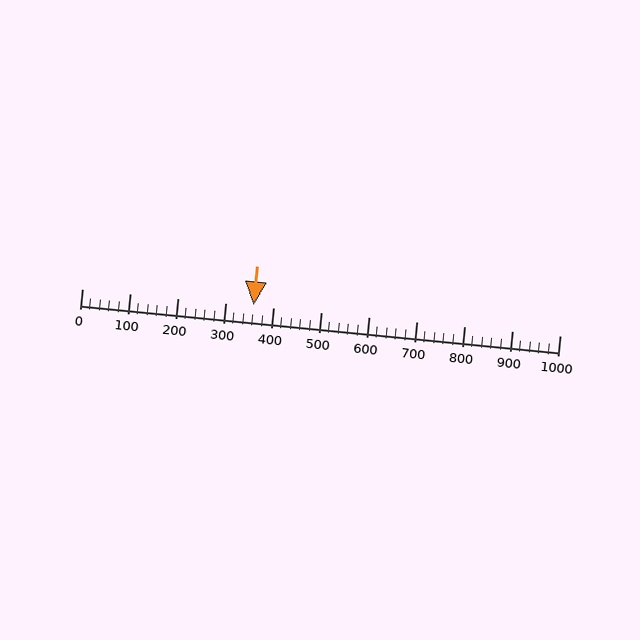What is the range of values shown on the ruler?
The ruler shows values from 0 to 1000.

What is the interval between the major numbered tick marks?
The major tick marks are spaced 100 units apart.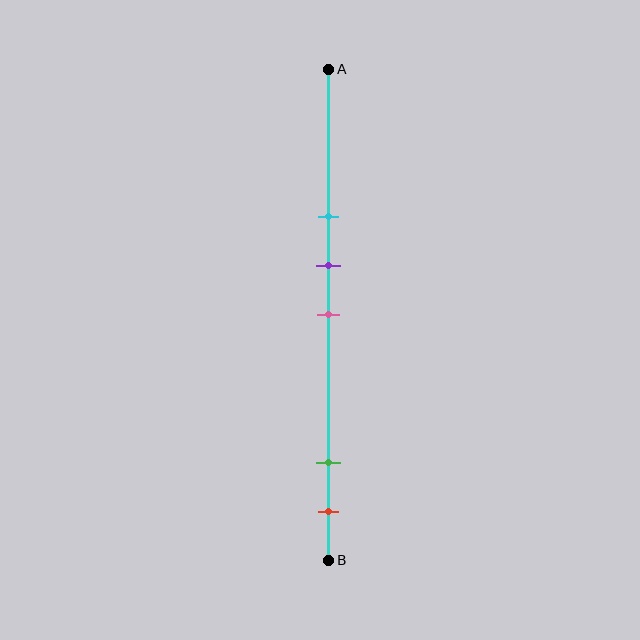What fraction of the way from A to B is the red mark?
The red mark is approximately 90% (0.9) of the way from A to B.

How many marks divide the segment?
There are 5 marks dividing the segment.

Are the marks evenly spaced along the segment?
No, the marks are not evenly spaced.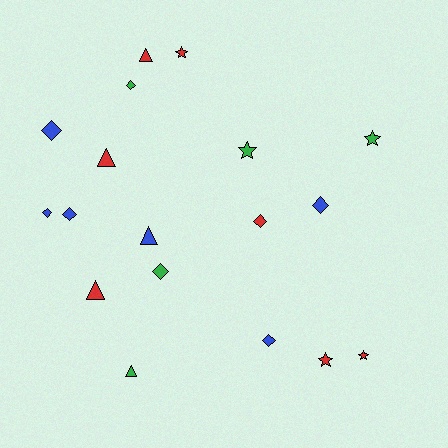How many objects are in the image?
There are 18 objects.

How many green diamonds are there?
There are 2 green diamonds.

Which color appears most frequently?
Red, with 7 objects.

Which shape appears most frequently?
Diamond, with 8 objects.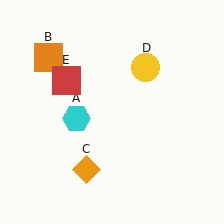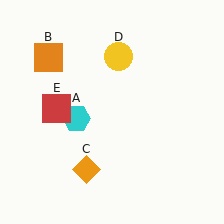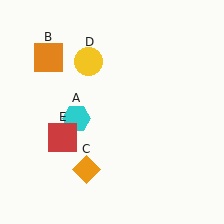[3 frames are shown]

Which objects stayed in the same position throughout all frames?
Cyan hexagon (object A) and orange square (object B) and orange diamond (object C) remained stationary.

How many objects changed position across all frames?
2 objects changed position: yellow circle (object D), red square (object E).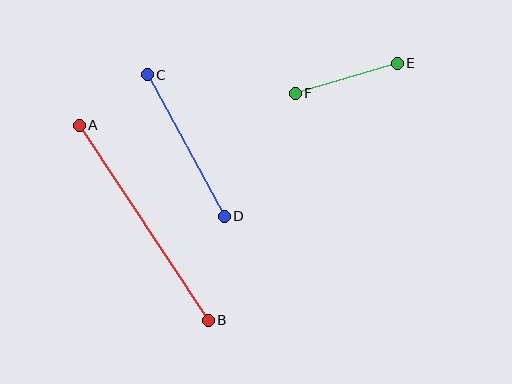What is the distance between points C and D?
The distance is approximately 161 pixels.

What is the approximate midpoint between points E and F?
The midpoint is at approximately (346, 78) pixels.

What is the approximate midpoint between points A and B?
The midpoint is at approximately (144, 223) pixels.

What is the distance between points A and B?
The distance is approximately 234 pixels.